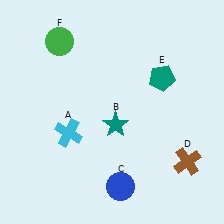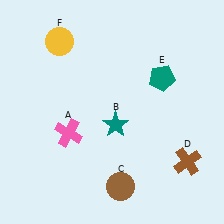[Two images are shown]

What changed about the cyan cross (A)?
In Image 1, A is cyan. In Image 2, it changed to pink.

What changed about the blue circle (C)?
In Image 1, C is blue. In Image 2, it changed to brown.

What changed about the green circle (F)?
In Image 1, F is green. In Image 2, it changed to yellow.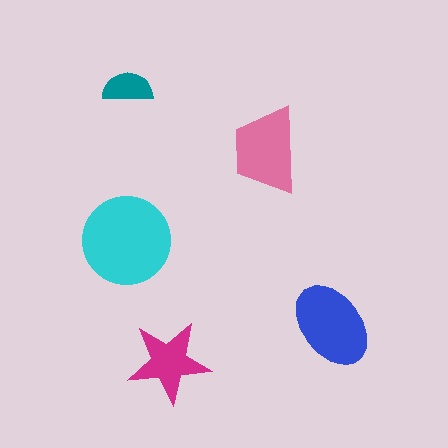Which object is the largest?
The cyan circle.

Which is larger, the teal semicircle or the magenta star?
The magenta star.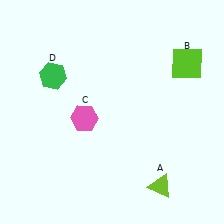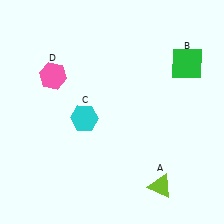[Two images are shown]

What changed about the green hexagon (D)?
In Image 1, D is green. In Image 2, it changed to pink.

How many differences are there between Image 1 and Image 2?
There are 3 differences between the two images.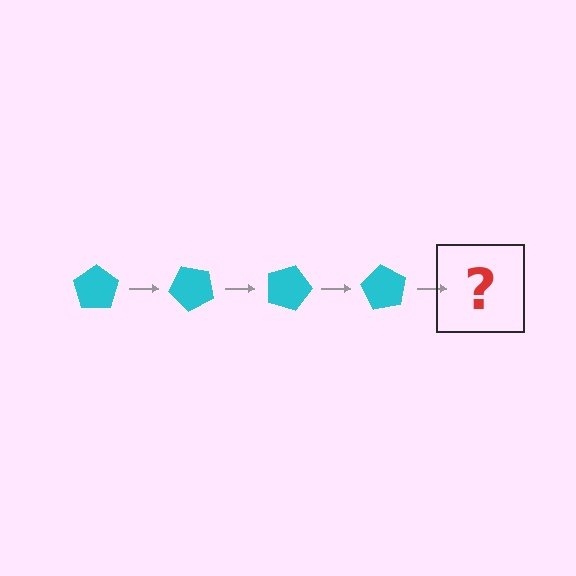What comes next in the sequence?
The next element should be a cyan pentagon rotated 180 degrees.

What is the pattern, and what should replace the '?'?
The pattern is that the pentagon rotates 45 degrees each step. The '?' should be a cyan pentagon rotated 180 degrees.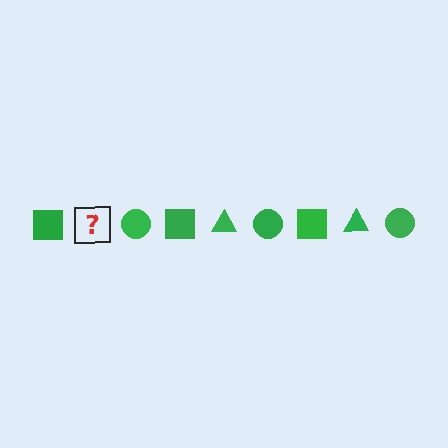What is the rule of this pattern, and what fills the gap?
The rule is that the pattern cycles through square, triangle, circle shapes in green. The gap should be filled with a green triangle.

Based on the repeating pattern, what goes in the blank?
The blank should be a green triangle.